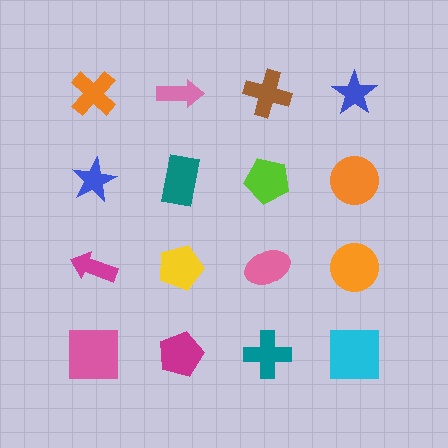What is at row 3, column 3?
A pink ellipse.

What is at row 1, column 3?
A brown cross.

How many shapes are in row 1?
4 shapes.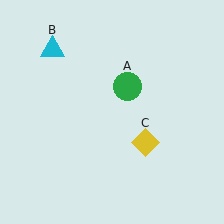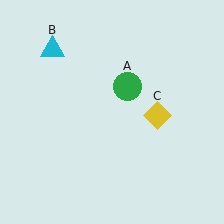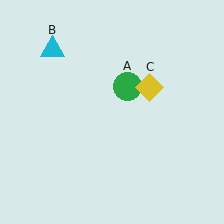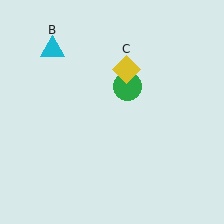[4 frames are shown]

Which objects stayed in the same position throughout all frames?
Green circle (object A) and cyan triangle (object B) remained stationary.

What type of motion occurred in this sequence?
The yellow diamond (object C) rotated counterclockwise around the center of the scene.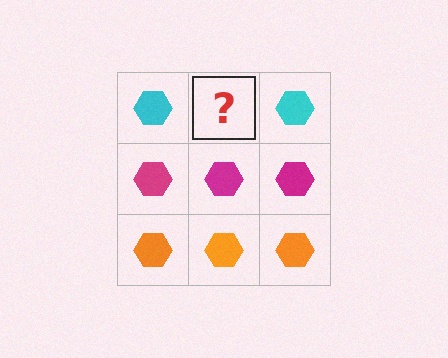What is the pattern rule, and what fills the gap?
The rule is that each row has a consistent color. The gap should be filled with a cyan hexagon.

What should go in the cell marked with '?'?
The missing cell should contain a cyan hexagon.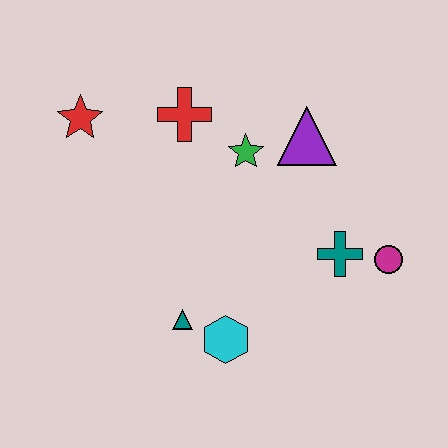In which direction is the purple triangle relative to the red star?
The purple triangle is to the right of the red star.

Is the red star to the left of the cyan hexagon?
Yes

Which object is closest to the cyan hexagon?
The teal triangle is closest to the cyan hexagon.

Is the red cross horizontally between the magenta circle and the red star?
Yes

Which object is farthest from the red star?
The magenta circle is farthest from the red star.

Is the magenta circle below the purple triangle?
Yes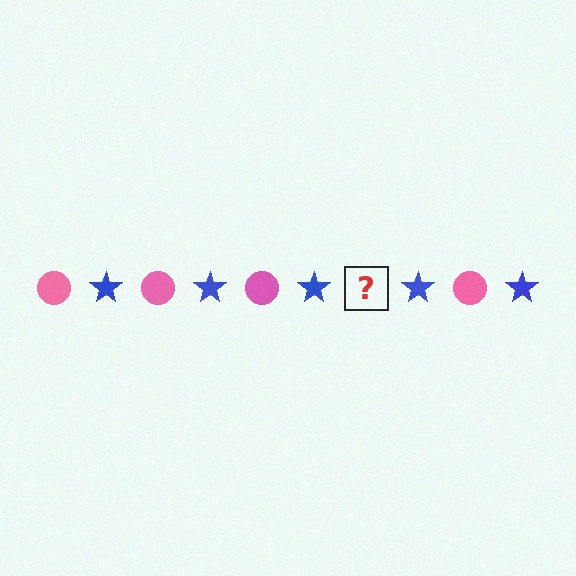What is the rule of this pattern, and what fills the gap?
The rule is that the pattern alternates between pink circle and blue star. The gap should be filled with a pink circle.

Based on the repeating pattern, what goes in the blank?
The blank should be a pink circle.